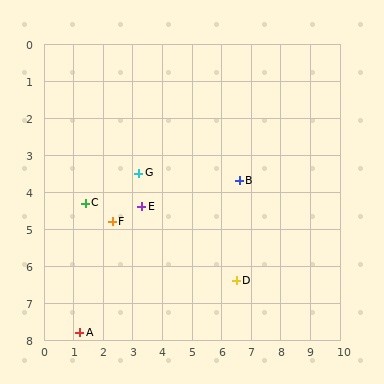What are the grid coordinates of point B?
Point B is at approximately (6.6, 3.7).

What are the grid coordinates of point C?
Point C is at approximately (1.4, 4.3).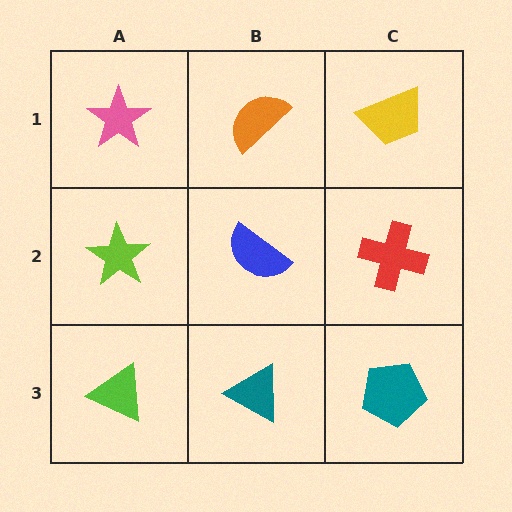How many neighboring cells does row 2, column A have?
3.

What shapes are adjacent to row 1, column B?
A blue semicircle (row 2, column B), a pink star (row 1, column A), a yellow trapezoid (row 1, column C).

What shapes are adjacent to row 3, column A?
A lime star (row 2, column A), a teal triangle (row 3, column B).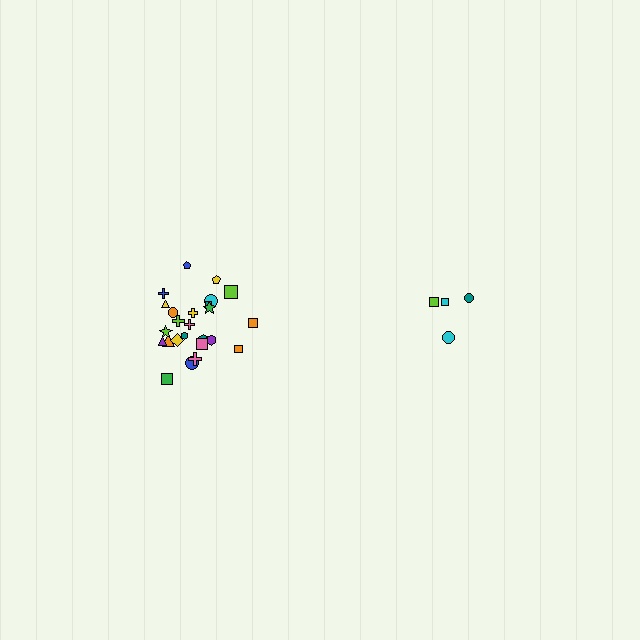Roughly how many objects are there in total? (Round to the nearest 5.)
Roughly 30 objects in total.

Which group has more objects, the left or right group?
The left group.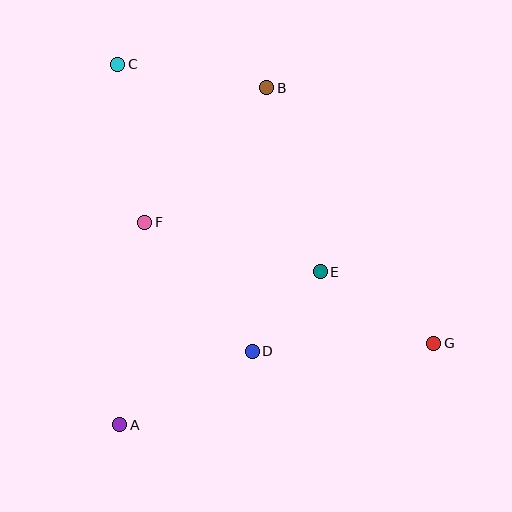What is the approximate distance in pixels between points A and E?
The distance between A and E is approximately 252 pixels.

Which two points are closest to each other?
Points D and E are closest to each other.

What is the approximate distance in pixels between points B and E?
The distance between B and E is approximately 192 pixels.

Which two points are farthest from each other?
Points C and G are farthest from each other.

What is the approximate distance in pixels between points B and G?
The distance between B and G is approximately 305 pixels.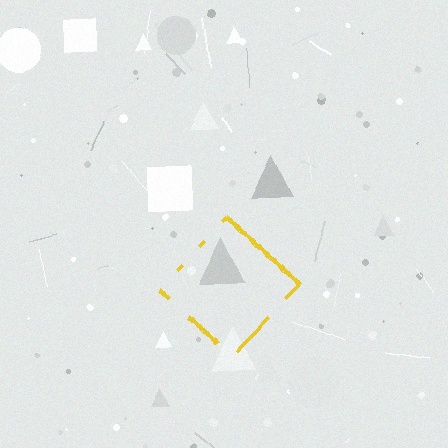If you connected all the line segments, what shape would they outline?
They would outline a diamond.